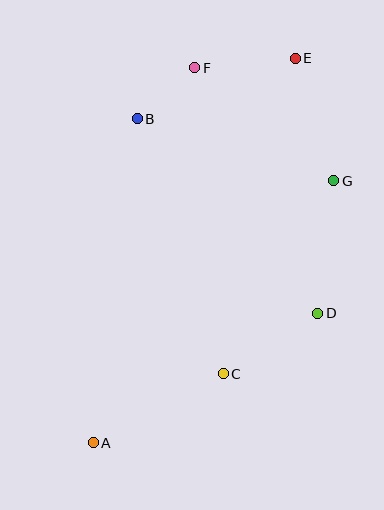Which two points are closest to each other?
Points B and F are closest to each other.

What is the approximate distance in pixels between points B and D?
The distance between B and D is approximately 266 pixels.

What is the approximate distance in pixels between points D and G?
The distance between D and G is approximately 134 pixels.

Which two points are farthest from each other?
Points A and E are farthest from each other.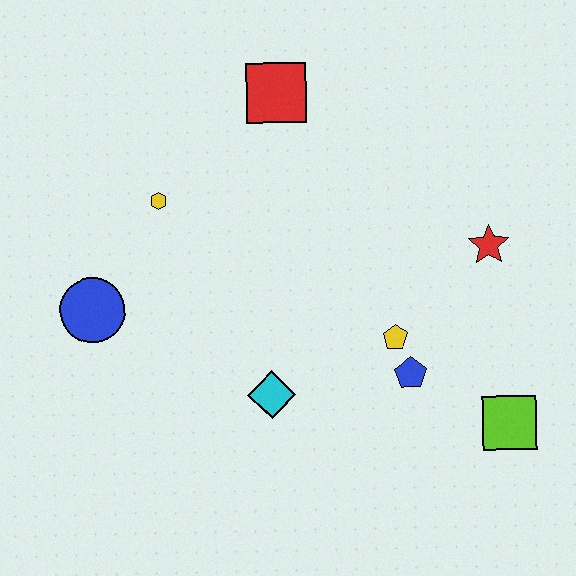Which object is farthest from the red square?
The lime square is farthest from the red square.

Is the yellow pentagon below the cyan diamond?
No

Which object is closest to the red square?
The yellow hexagon is closest to the red square.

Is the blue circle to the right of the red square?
No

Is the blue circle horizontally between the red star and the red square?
No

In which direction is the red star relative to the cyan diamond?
The red star is to the right of the cyan diamond.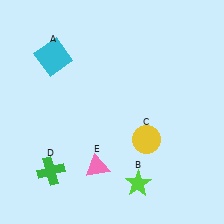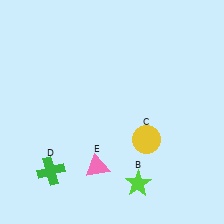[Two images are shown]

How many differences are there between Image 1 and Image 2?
There is 1 difference between the two images.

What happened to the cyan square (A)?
The cyan square (A) was removed in Image 2. It was in the top-left area of Image 1.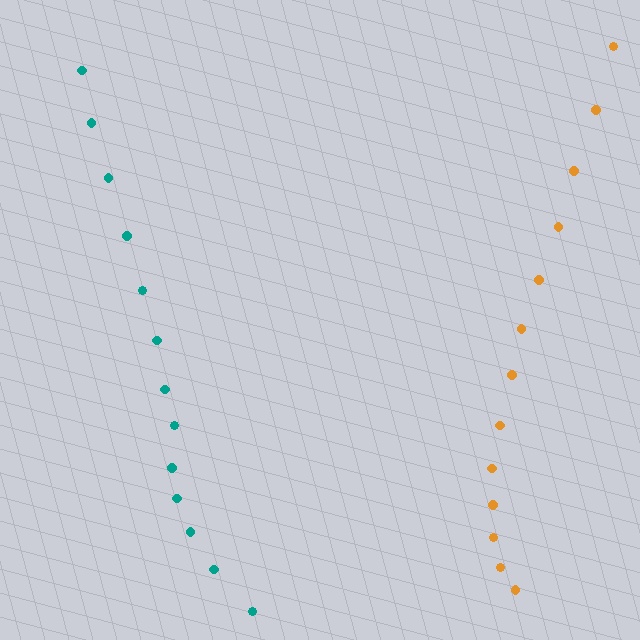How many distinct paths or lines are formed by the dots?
There are 2 distinct paths.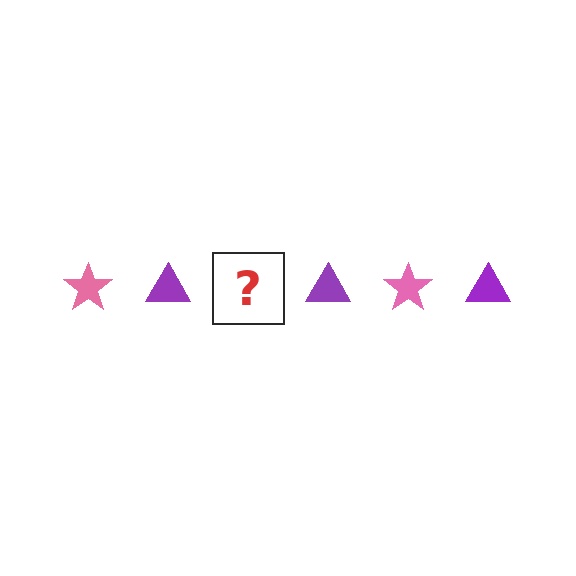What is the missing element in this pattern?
The missing element is a pink star.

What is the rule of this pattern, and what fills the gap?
The rule is that the pattern alternates between pink star and purple triangle. The gap should be filled with a pink star.